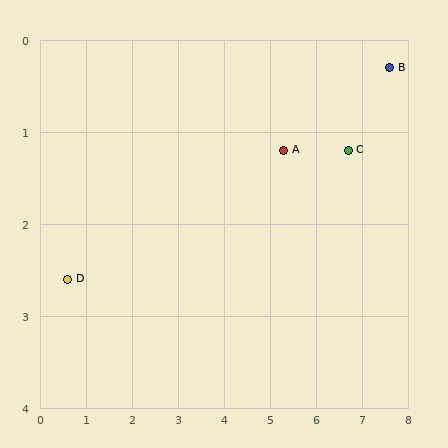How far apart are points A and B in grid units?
Points A and B are about 2.5 grid units apart.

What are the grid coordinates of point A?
Point A is at approximately (5.3, 1.2).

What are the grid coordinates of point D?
Point D is at approximately (0.6, 2.6).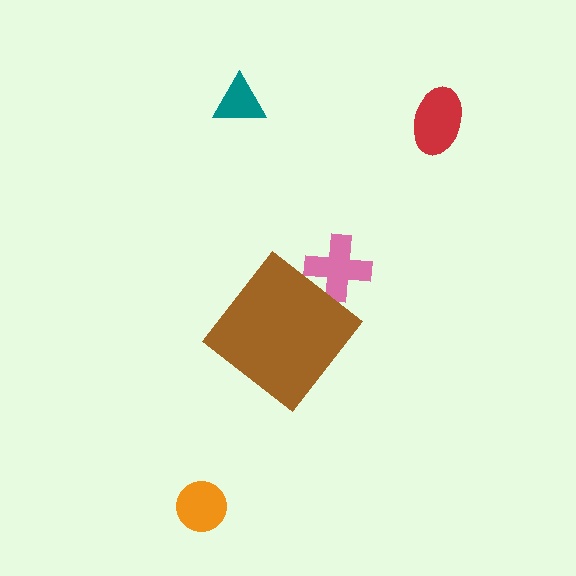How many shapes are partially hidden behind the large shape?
1 shape is partially hidden.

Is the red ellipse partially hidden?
No, the red ellipse is fully visible.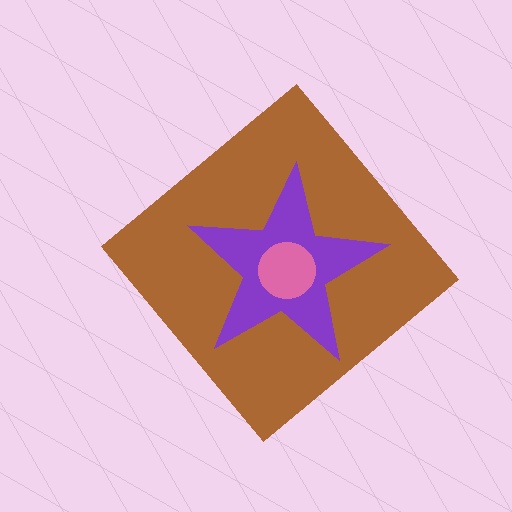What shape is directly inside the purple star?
The pink circle.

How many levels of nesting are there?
3.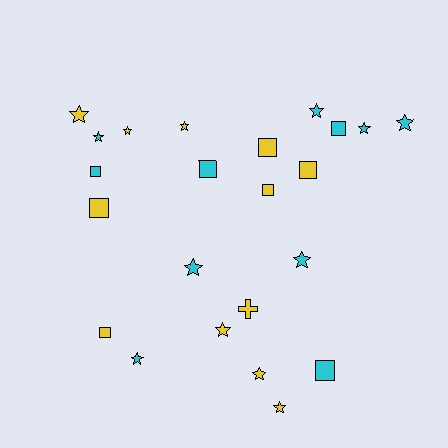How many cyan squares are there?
There are 4 cyan squares.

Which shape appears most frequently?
Star, with 13 objects.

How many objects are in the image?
There are 23 objects.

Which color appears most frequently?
Yellow, with 12 objects.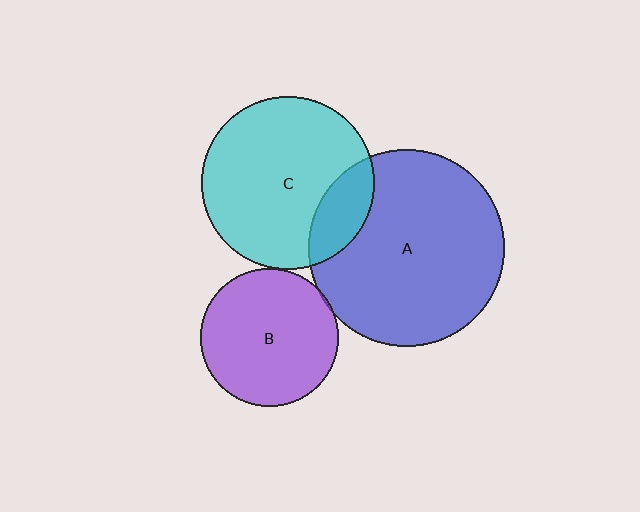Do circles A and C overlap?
Yes.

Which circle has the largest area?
Circle A (blue).